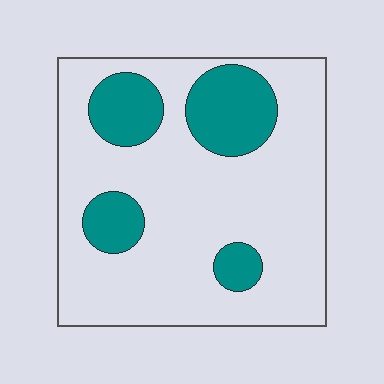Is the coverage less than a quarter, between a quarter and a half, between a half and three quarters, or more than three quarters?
Less than a quarter.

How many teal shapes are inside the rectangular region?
4.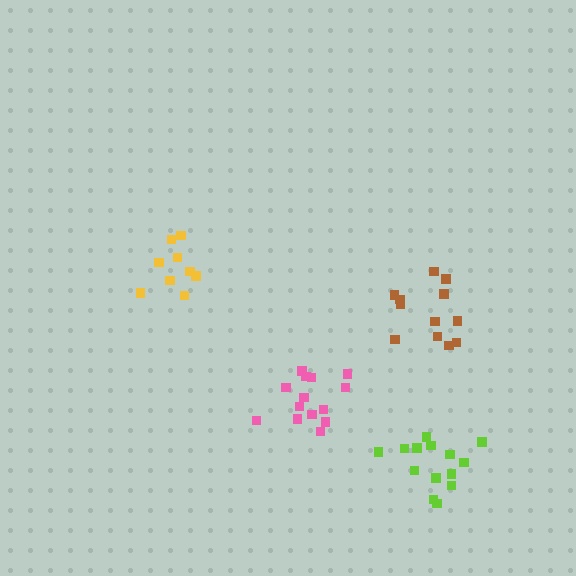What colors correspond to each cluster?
The clusters are colored: yellow, brown, lime, pink.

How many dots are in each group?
Group 1: 9 dots, Group 2: 12 dots, Group 3: 14 dots, Group 4: 14 dots (49 total).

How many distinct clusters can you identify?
There are 4 distinct clusters.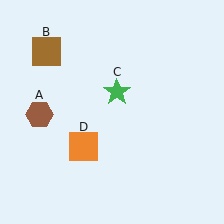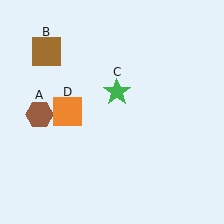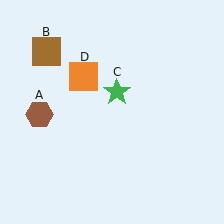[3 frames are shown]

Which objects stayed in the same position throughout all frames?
Brown hexagon (object A) and brown square (object B) and green star (object C) remained stationary.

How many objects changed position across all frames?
1 object changed position: orange square (object D).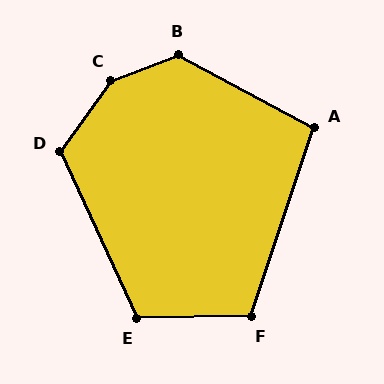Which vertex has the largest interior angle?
C, at approximately 146 degrees.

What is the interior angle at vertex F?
Approximately 109 degrees (obtuse).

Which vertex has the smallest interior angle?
A, at approximately 100 degrees.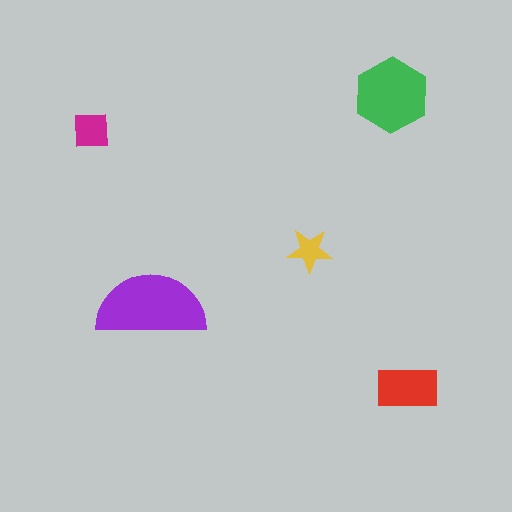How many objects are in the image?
There are 5 objects in the image.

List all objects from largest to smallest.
The purple semicircle, the green hexagon, the red rectangle, the magenta square, the yellow star.